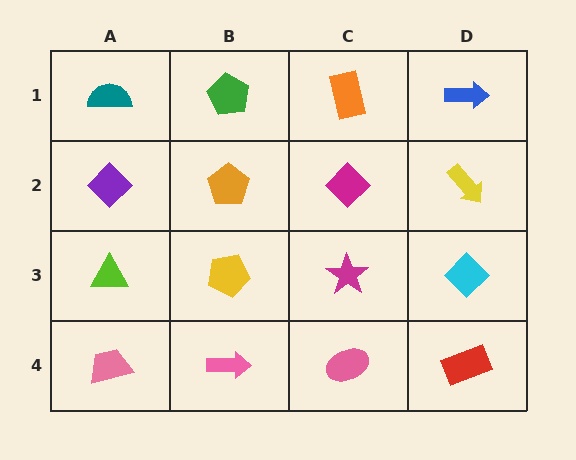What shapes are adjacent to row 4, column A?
A lime triangle (row 3, column A), a pink arrow (row 4, column B).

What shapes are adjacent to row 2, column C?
An orange rectangle (row 1, column C), a magenta star (row 3, column C), an orange pentagon (row 2, column B), a yellow arrow (row 2, column D).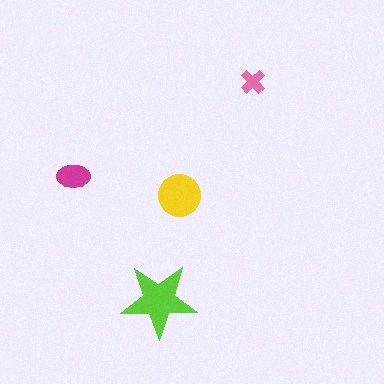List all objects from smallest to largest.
The pink cross, the magenta ellipse, the yellow circle, the lime star.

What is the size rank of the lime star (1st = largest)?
1st.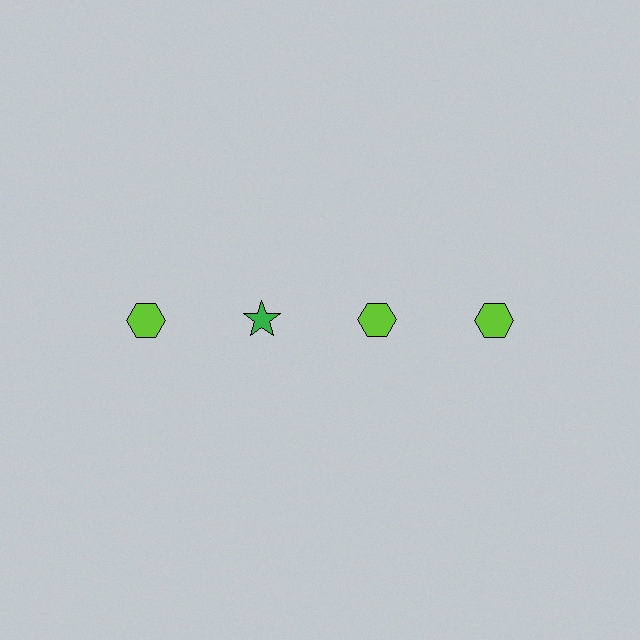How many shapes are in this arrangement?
There are 4 shapes arranged in a grid pattern.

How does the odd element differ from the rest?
It differs in both color (green instead of lime) and shape (star instead of hexagon).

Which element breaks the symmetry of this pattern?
The green star in the top row, second from left column breaks the symmetry. All other shapes are lime hexagons.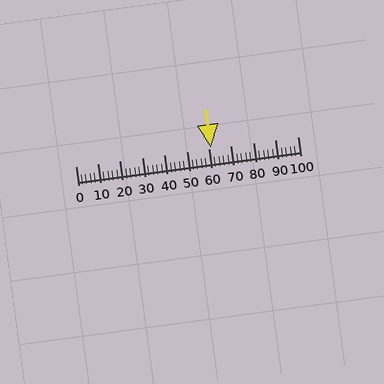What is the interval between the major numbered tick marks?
The major tick marks are spaced 10 units apart.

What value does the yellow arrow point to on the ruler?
The yellow arrow points to approximately 61.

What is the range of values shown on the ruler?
The ruler shows values from 0 to 100.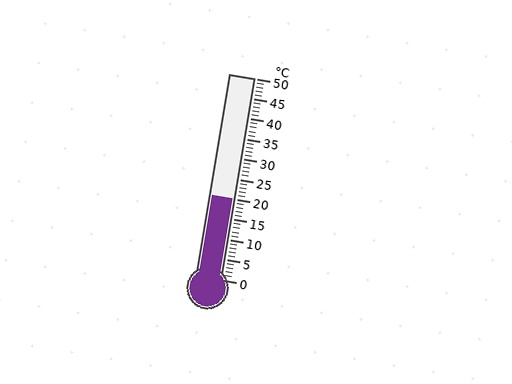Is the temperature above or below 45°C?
The temperature is below 45°C.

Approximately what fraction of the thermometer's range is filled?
The thermometer is filled to approximately 40% of its range.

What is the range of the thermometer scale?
The thermometer scale ranges from 0°C to 50°C.